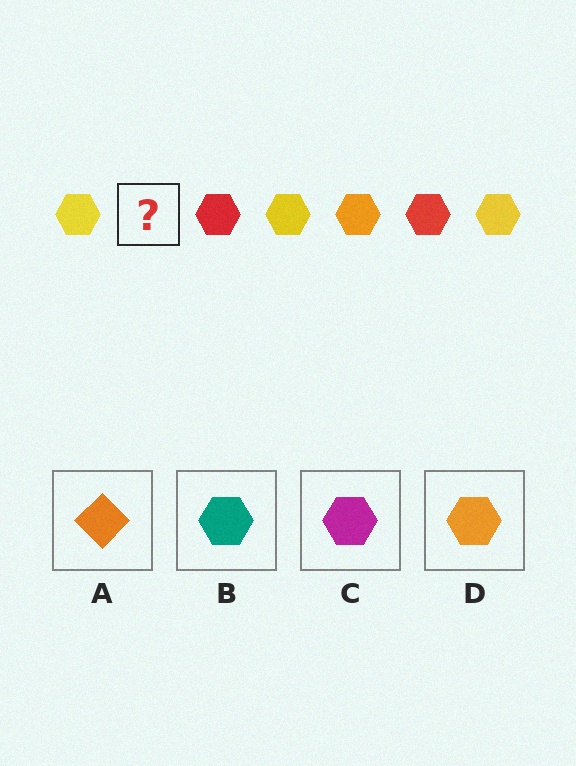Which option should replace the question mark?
Option D.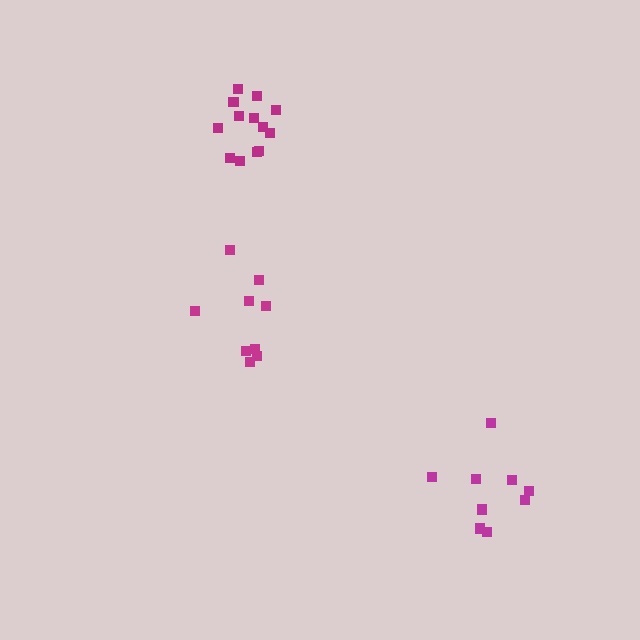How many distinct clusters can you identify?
There are 3 distinct clusters.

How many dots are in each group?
Group 1: 9 dots, Group 2: 13 dots, Group 3: 9 dots (31 total).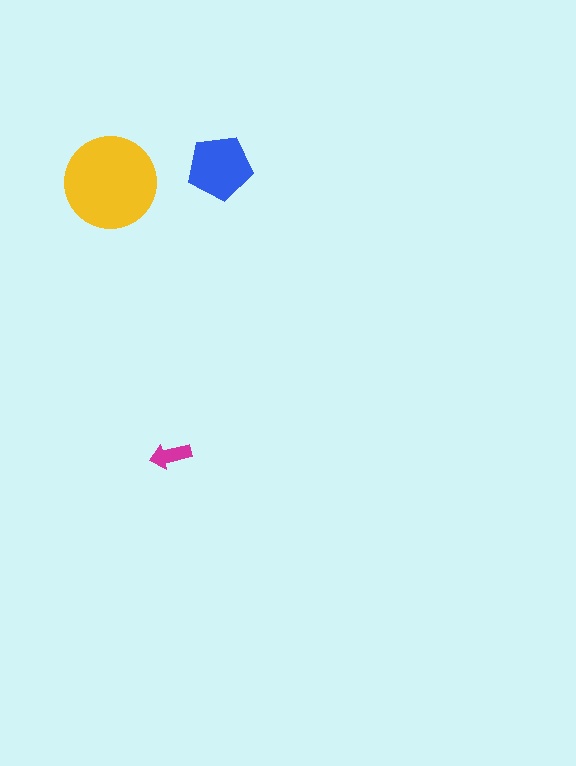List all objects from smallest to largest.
The magenta arrow, the blue pentagon, the yellow circle.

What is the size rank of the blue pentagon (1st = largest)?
2nd.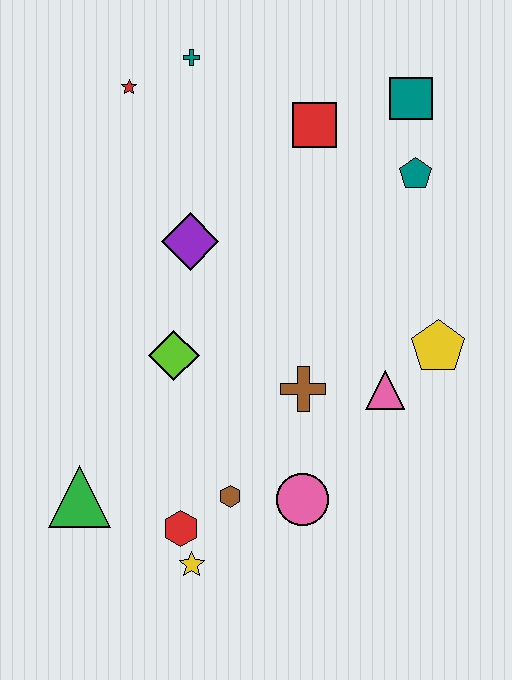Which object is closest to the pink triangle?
The yellow pentagon is closest to the pink triangle.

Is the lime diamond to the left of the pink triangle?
Yes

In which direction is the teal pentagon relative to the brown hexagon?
The teal pentagon is above the brown hexagon.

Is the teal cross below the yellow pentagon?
No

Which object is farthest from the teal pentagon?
The green triangle is farthest from the teal pentagon.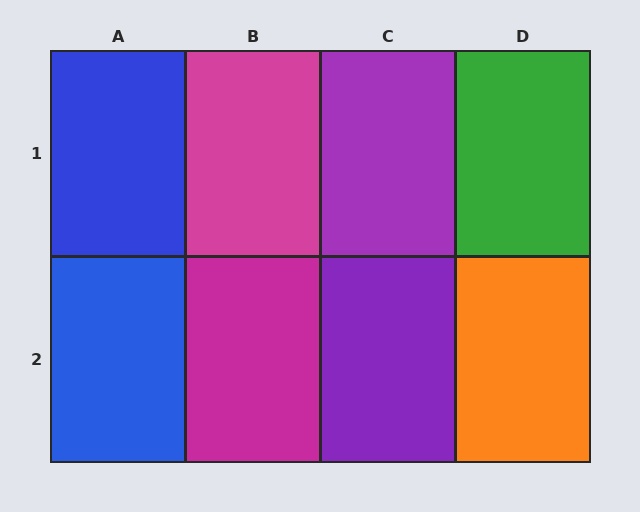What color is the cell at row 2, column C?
Purple.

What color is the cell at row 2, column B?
Magenta.